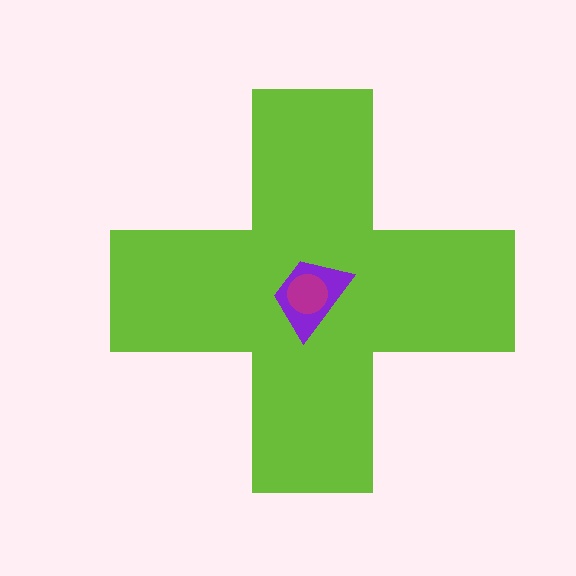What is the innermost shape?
The magenta circle.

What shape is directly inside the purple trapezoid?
The magenta circle.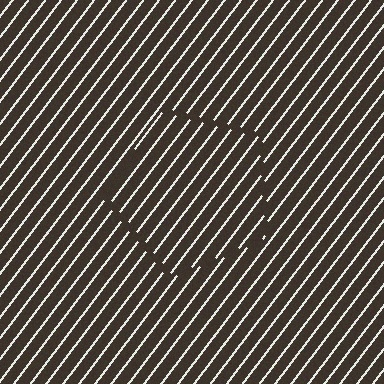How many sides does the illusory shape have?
5 sides — the line-ends trace a pentagon.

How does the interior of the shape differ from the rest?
The interior of the shape contains the same grating, shifted by half a period — the contour is defined by the phase discontinuity where line-ends from the inner and outer gratings abut.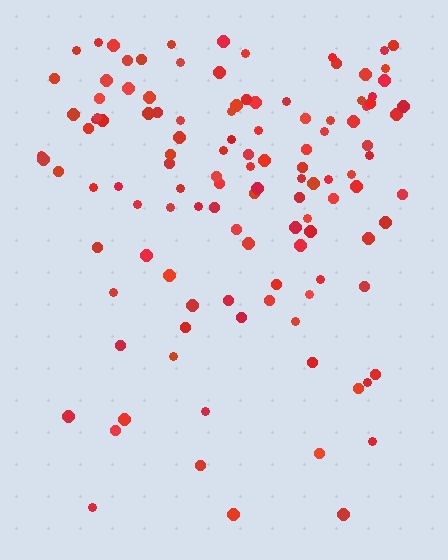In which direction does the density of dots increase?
From bottom to top, with the top side densest.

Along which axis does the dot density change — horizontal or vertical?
Vertical.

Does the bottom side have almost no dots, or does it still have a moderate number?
Still a moderate number, just noticeably fewer than the top.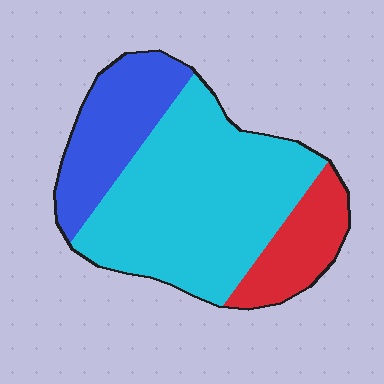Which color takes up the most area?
Cyan, at roughly 60%.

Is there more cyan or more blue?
Cyan.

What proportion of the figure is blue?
Blue covers around 25% of the figure.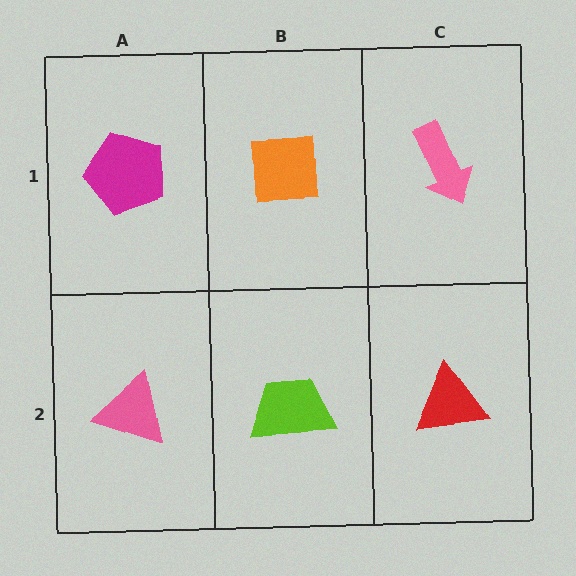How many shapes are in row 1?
3 shapes.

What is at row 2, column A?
A pink triangle.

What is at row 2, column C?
A red triangle.